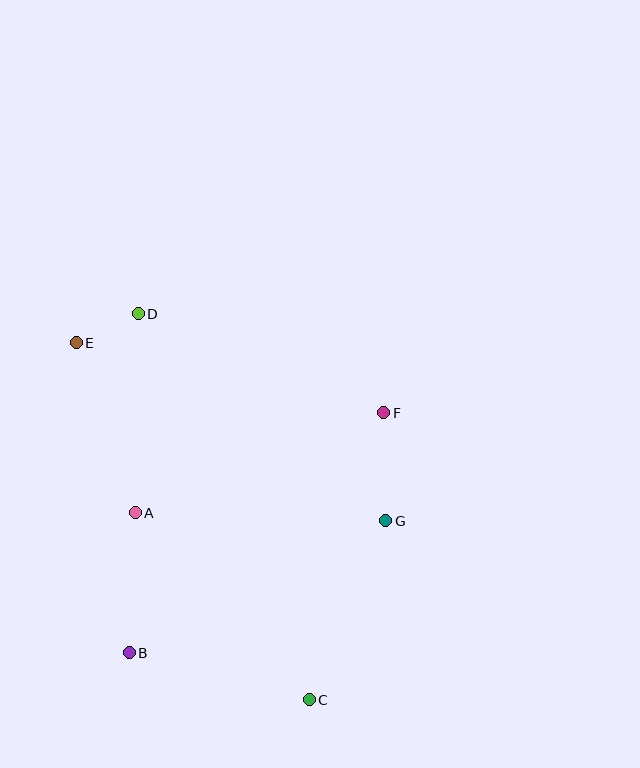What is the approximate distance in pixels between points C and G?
The distance between C and G is approximately 195 pixels.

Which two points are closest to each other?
Points D and E are closest to each other.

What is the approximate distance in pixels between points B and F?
The distance between B and F is approximately 350 pixels.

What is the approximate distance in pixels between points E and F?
The distance between E and F is approximately 315 pixels.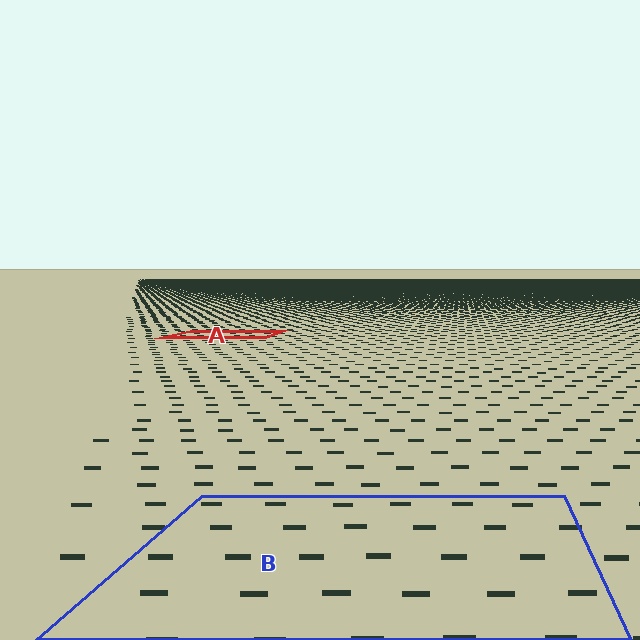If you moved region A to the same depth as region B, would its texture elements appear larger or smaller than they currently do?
They would appear larger. At a closer depth, the same texture elements are projected at a bigger on-screen size.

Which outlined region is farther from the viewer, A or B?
Region A is farther from the viewer — the texture elements inside it appear smaller and more densely packed.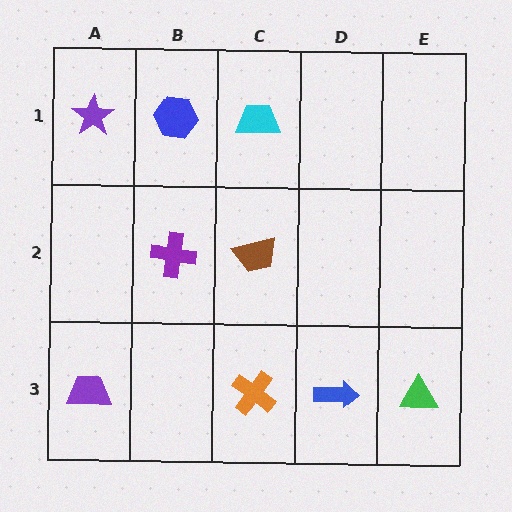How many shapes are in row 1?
3 shapes.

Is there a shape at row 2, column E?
No, that cell is empty.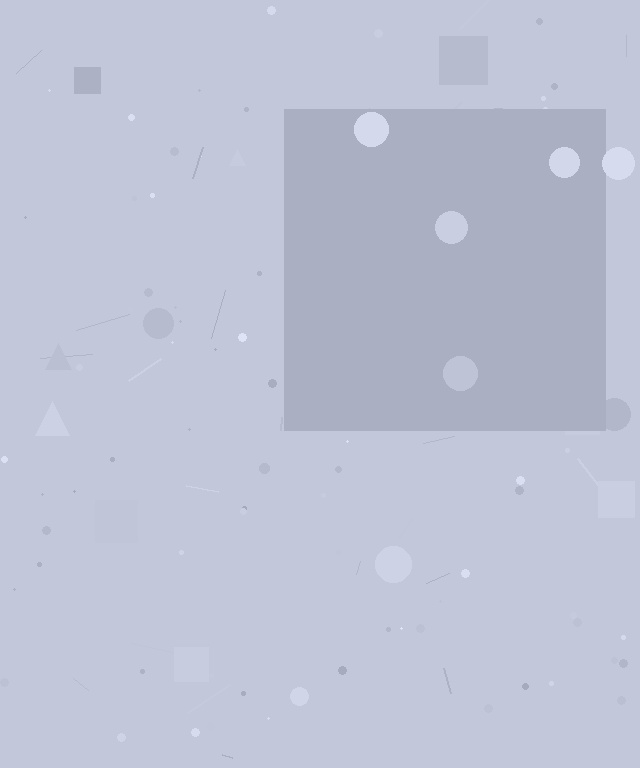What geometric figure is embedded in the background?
A square is embedded in the background.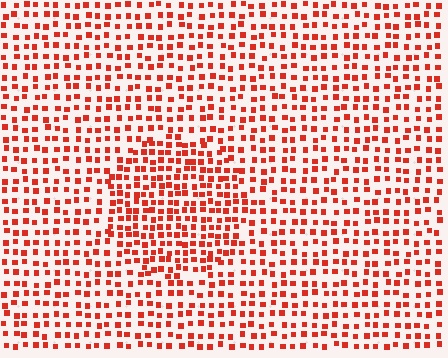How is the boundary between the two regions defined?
The boundary is defined by a change in element density (approximately 1.6x ratio). All elements are the same color, size, and shape.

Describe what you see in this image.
The image contains small red elements arranged at two different densities. A circle-shaped region is visible where the elements are more densely packed than the surrounding area.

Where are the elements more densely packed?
The elements are more densely packed inside the circle boundary.